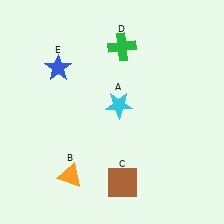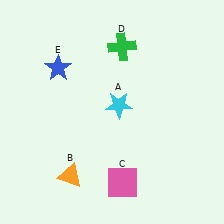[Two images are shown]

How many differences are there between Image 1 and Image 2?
There is 1 difference between the two images.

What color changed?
The square (C) changed from brown in Image 1 to pink in Image 2.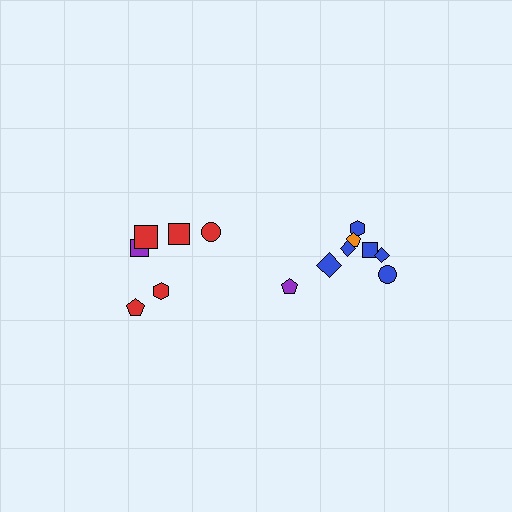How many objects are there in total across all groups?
There are 14 objects.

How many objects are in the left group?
There are 6 objects.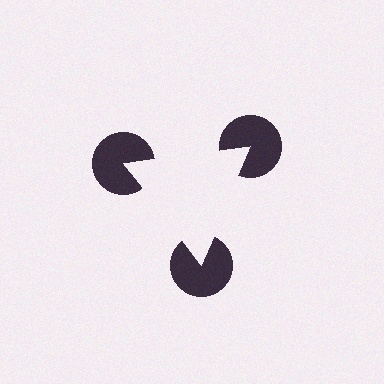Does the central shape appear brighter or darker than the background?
It typically appears slightly brighter than the background, even though no actual brightness change is drawn.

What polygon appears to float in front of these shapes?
An illusory triangle — its edges are inferred from the aligned wedge cuts in the pac-man discs, not physically drawn.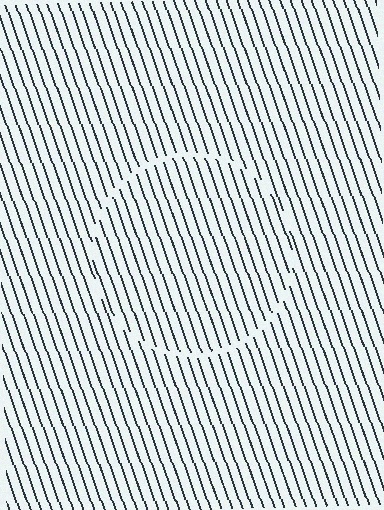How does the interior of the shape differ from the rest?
The interior of the shape contains the same grating, shifted by half a period — the contour is defined by the phase discontinuity where line-ends from the inner and outer gratings abut.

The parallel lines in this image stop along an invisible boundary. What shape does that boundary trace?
An illusory circle. The interior of the shape contains the same grating, shifted by half a period — the contour is defined by the phase discontinuity where line-ends from the inner and outer gratings abut.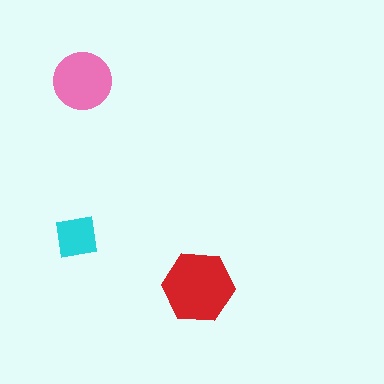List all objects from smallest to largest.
The cyan square, the pink circle, the red hexagon.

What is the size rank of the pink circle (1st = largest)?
2nd.